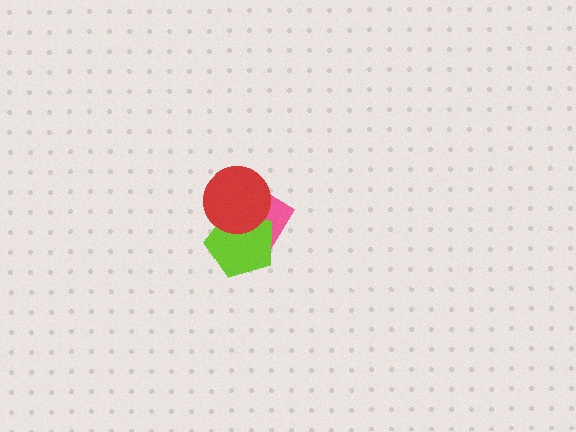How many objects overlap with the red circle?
2 objects overlap with the red circle.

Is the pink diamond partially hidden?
Yes, it is partially covered by another shape.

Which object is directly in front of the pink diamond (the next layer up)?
The lime pentagon is directly in front of the pink diamond.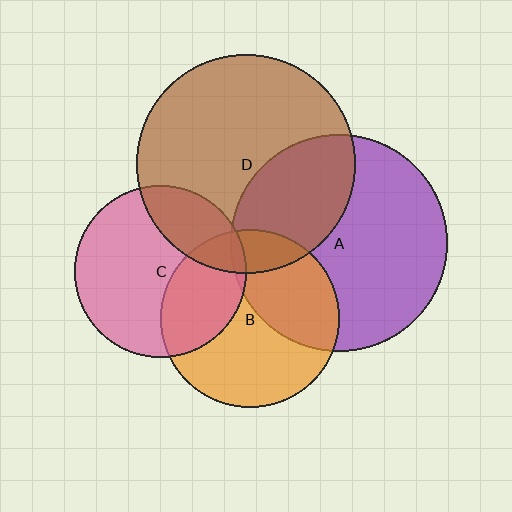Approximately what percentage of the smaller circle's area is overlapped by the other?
Approximately 25%.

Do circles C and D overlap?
Yes.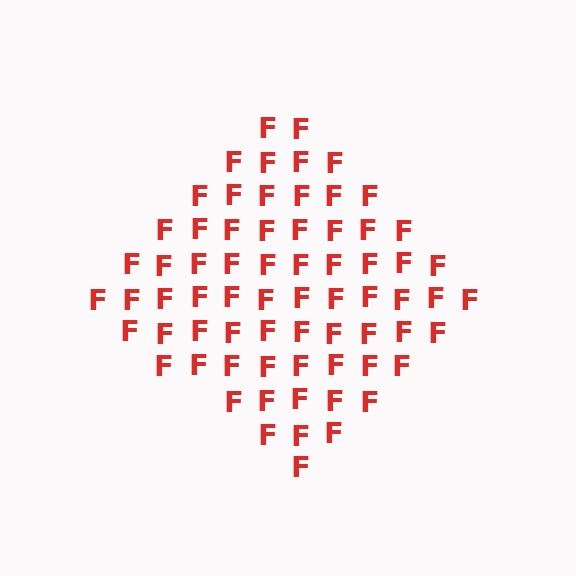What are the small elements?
The small elements are letter F's.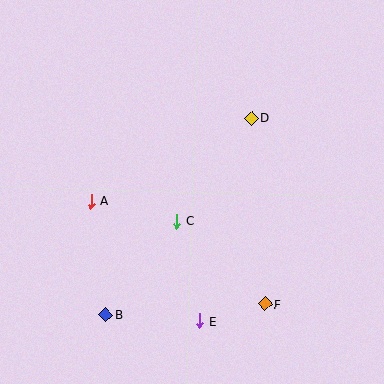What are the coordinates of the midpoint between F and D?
The midpoint between F and D is at (258, 211).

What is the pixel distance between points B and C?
The distance between B and C is 118 pixels.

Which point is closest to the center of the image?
Point C at (177, 221) is closest to the center.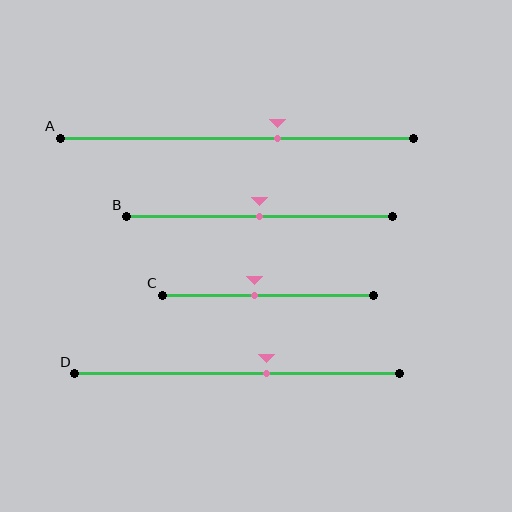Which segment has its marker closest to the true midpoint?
Segment B has its marker closest to the true midpoint.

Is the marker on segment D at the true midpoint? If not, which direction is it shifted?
No, the marker on segment D is shifted to the right by about 9% of the segment length.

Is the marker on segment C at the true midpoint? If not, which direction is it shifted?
No, the marker on segment C is shifted to the left by about 6% of the segment length.